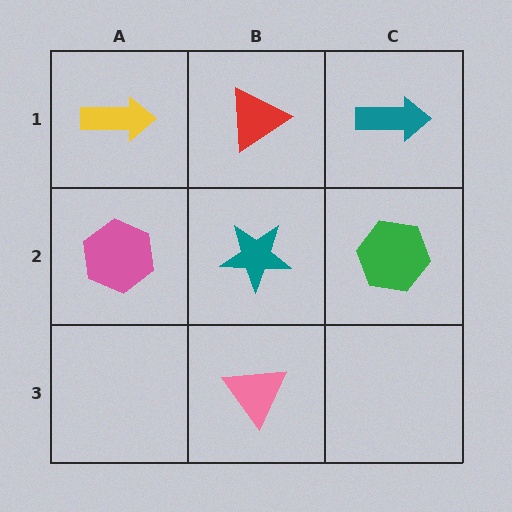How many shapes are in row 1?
3 shapes.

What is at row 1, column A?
A yellow arrow.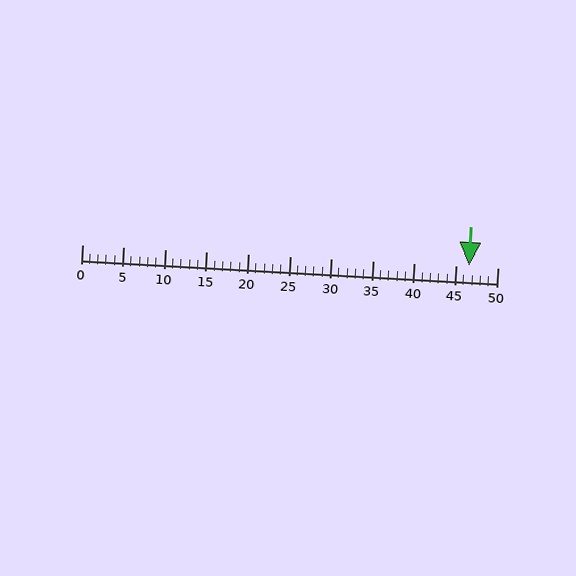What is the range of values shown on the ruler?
The ruler shows values from 0 to 50.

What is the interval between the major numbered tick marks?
The major tick marks are spaced 5 units apart.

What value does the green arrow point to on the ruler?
The green arrow points to approximately 47.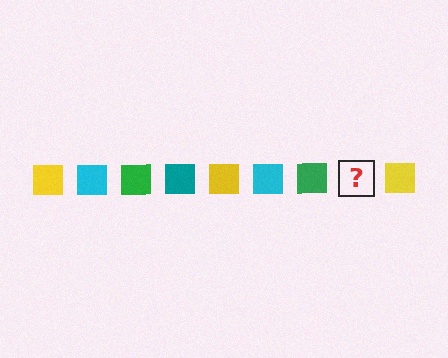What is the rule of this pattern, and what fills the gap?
The rule is that the pattern cycles through yellow, cyan, green, teal squares. The gap should be filled with a teal square.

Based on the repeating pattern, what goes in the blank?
The blank should be a teal square.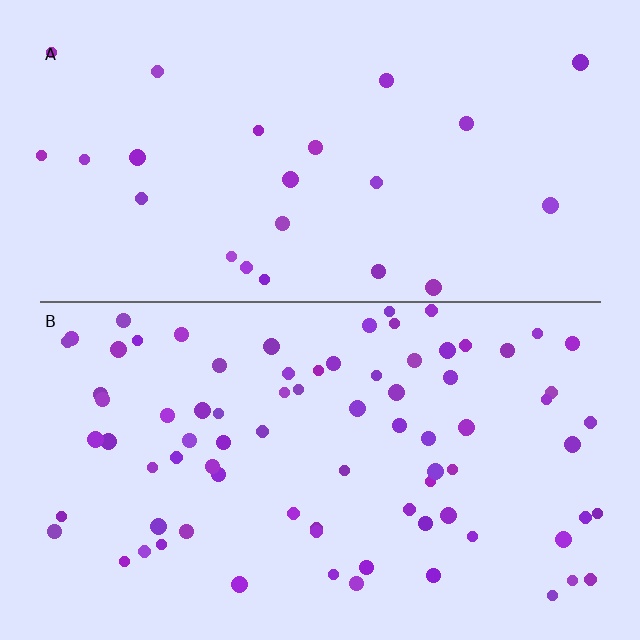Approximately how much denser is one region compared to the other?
Approximately 3.4× — region B over region A.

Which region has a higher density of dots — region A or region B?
B (the bottom).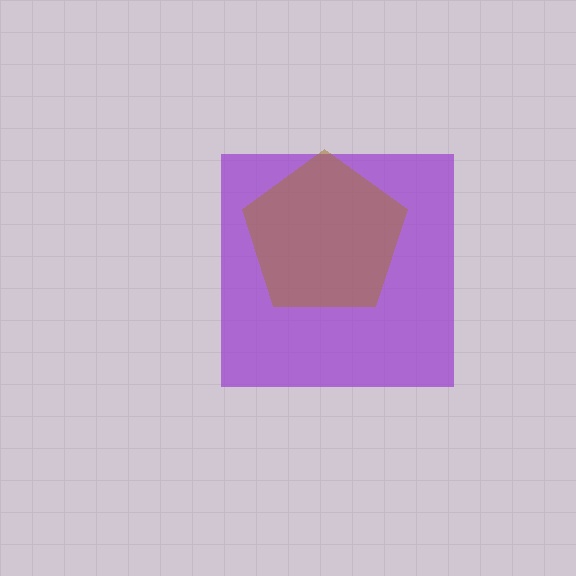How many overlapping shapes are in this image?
There are 2 overlapping shapes in the image.